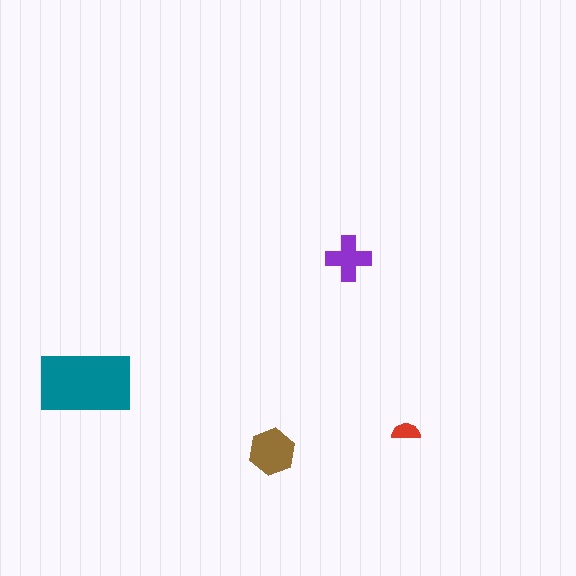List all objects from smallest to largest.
The red semicircle, the purple cross, the brown hexagon, the teal rectangle.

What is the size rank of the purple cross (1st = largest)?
3rd.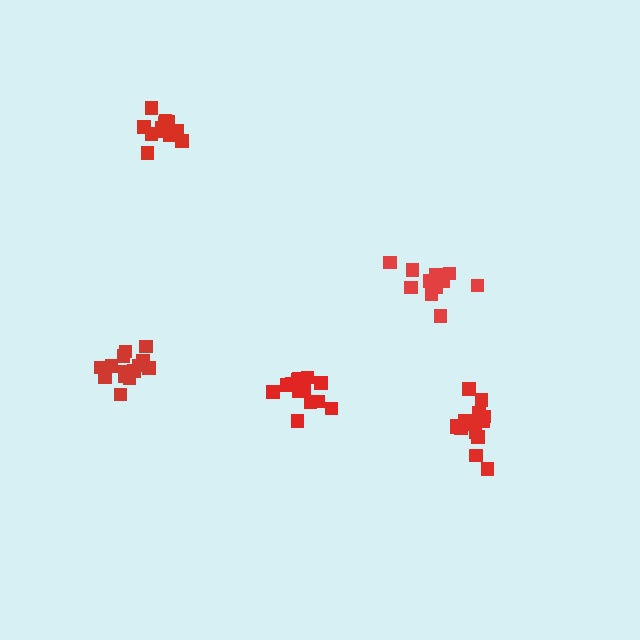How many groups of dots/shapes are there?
There are 5 groups.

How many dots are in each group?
Group 1: 14 dots, Group 2: 16 dots, Group 3: 12 dots, Group 4: 13 dots, Group 5: 15 dots (70 total).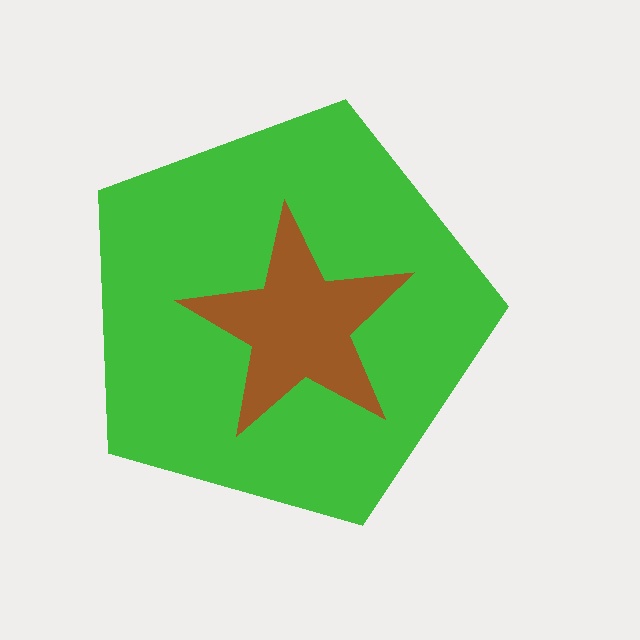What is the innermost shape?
The brown star.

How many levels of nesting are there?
2.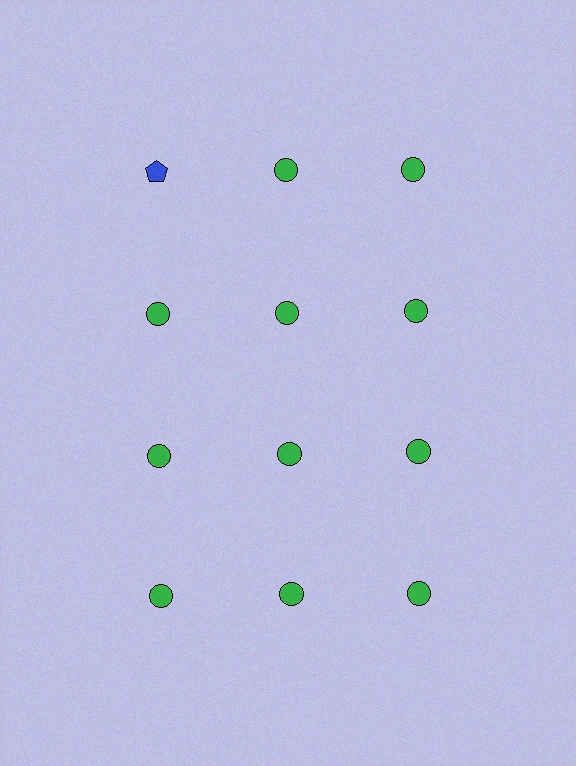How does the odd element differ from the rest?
It differs in both color (blue instead of green) and shape (pentagon instead of circle).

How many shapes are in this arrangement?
There are 12 shapes arranged in a grid pattern.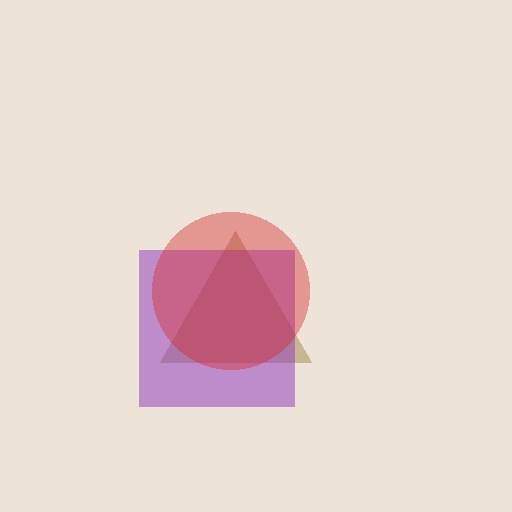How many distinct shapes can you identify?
There are 3 distinct shapes: a brown triangle, a purple square, a red circle.